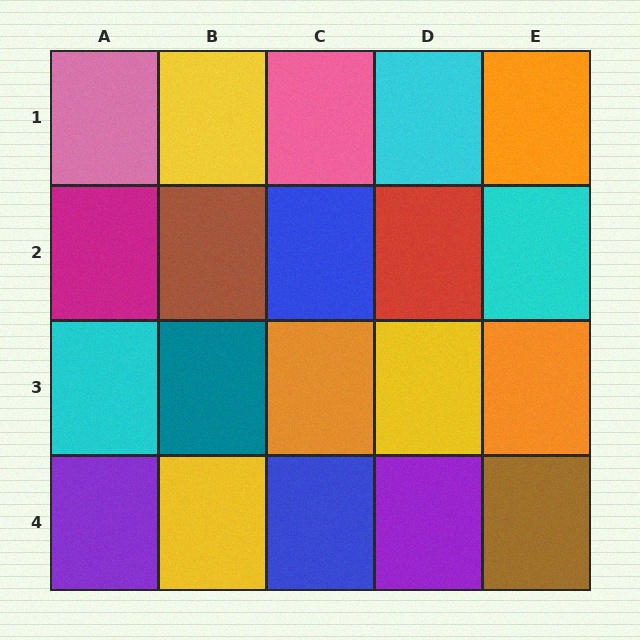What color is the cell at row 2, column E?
Cyan.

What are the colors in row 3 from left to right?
Cyan, teal, orange, yellow, orange.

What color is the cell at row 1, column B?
Yellow.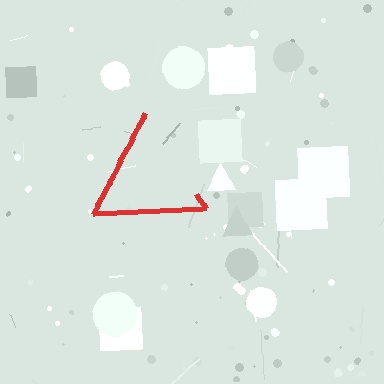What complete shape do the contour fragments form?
The contour fragments form a triangle.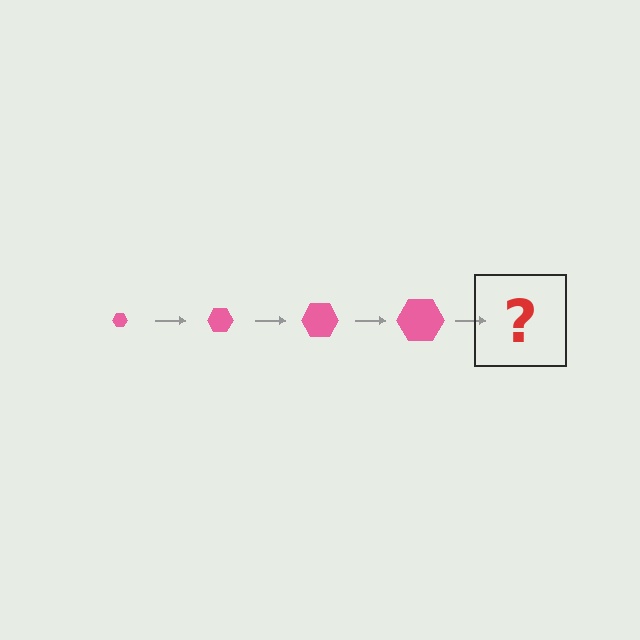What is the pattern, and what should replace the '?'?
The pattern is that the hexagon gets progressively larger each step. The '?' should be a pink hexagon, larger than the previous one.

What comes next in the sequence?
The next element should be a pink hexagon, larger than the previous one.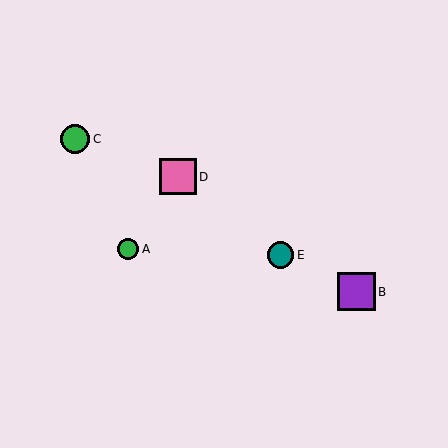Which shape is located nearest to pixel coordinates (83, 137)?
The green circle (labeled C) at (75, 139) is nearest to that location.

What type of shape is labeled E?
Shape E is a teal circle.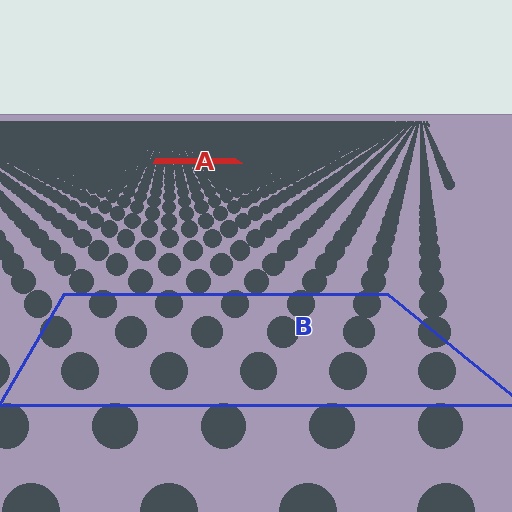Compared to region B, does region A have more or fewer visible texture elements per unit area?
Region A has more texture elements per unit area — they are packed more densely because it is farther away.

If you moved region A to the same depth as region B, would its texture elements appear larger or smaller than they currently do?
They would appear larger. At a closer depth, the same texture elements are projected at a bigger on-screen size.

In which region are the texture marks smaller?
The texture marks are smaller in region A, because it is farther away.